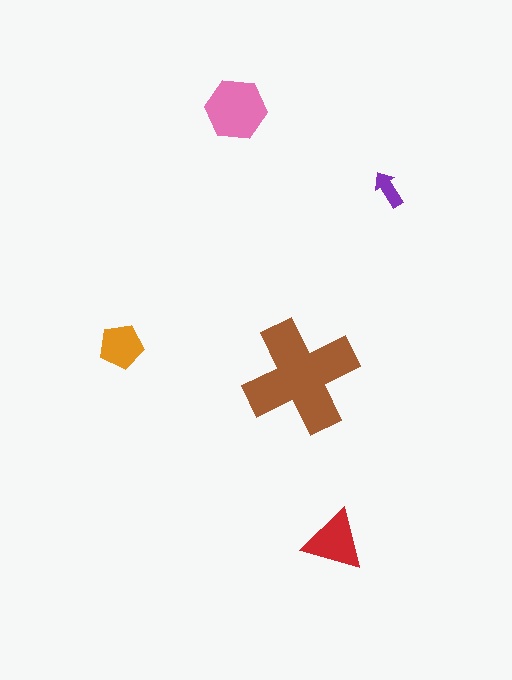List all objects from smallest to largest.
The purple arrow, the orange pentagon, the red triangle, the pink hexagon, the brown cross.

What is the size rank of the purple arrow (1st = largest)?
5th.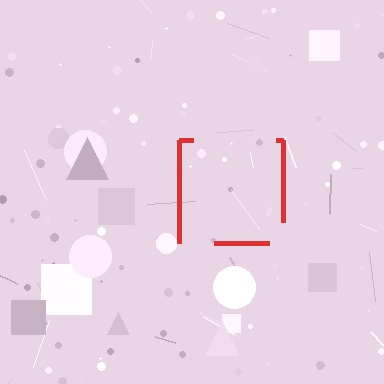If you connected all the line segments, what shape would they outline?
They would outline a square.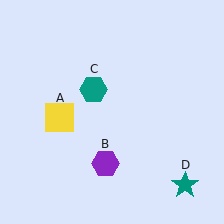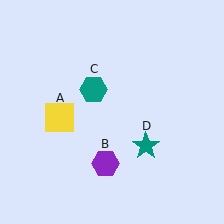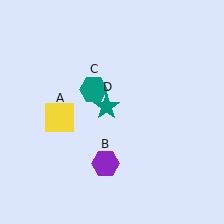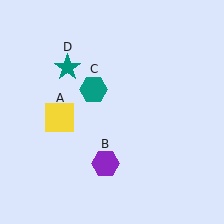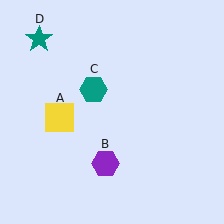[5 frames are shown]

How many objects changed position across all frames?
1 object changed position: teal star (object D).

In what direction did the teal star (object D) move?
The teal star (object D) moved up and to the left.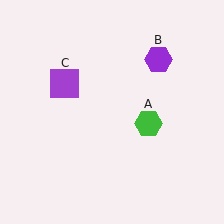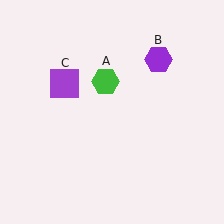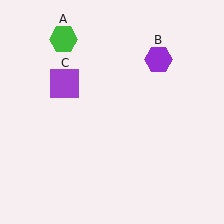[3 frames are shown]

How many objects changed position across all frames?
1 object changed position: green hexagon (object A).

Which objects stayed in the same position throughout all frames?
Purple hexagon (object B) and purple square (object C) remained stationary.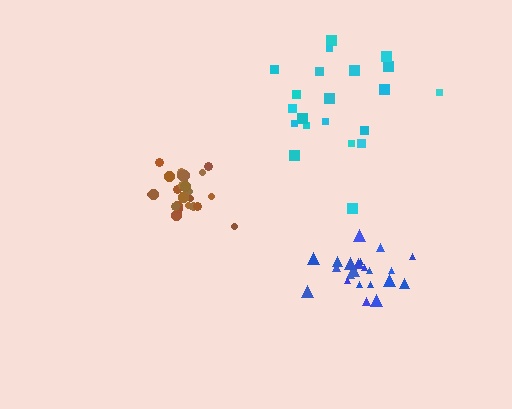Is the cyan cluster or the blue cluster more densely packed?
Blue.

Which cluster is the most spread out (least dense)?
Cyan.